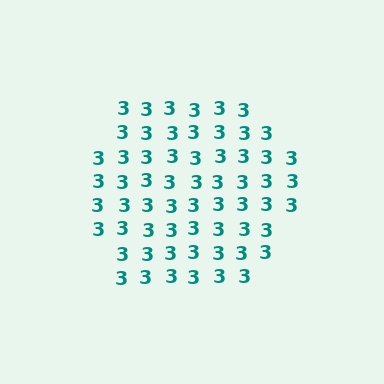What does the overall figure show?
The overall figure shows a hexagon.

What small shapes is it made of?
It is made of small digit 3's.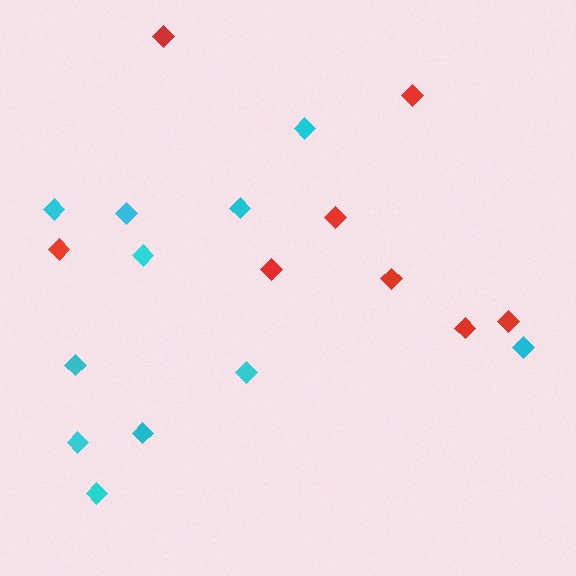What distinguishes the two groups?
There are 2 groups: one group of red diamonds (8) and one group of cyan diamonds (11).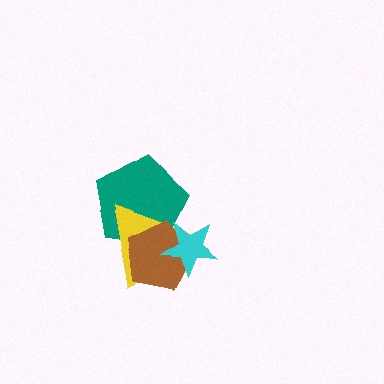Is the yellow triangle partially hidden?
Yes, it is partially covered by another shape.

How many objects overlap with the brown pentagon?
3 objects overlap with the brown pentagon.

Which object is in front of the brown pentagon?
The cyan star is in front of the brown pentagon.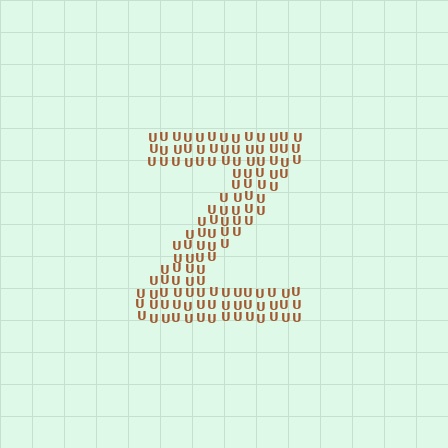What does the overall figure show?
The overall figure shows the letter Z.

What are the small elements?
The small elements are letter U's.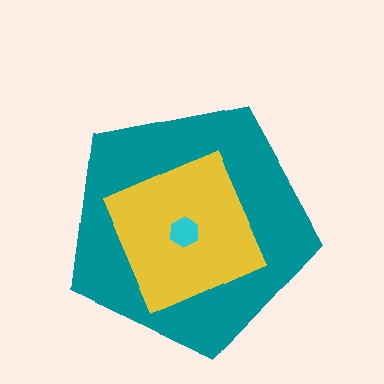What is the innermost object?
The cyan hexagon.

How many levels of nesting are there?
3.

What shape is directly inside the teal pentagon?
The yellow square.